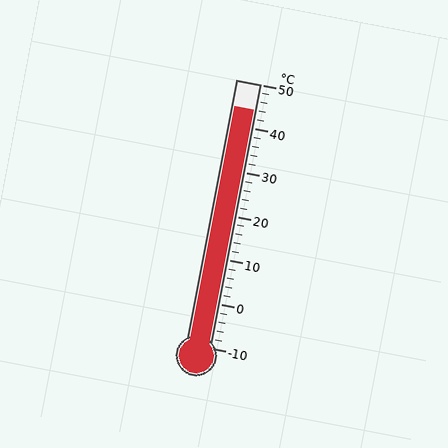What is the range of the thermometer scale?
The thermometer scale ranges from -10°C to 50°C.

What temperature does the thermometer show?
The thermometer shows approximately 44°C.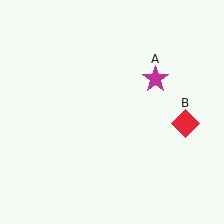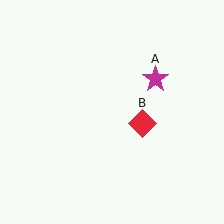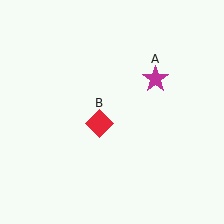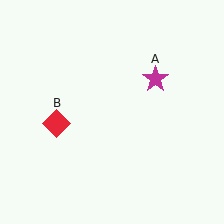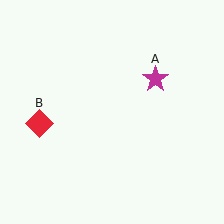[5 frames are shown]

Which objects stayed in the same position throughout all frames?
Magenta star (object A) remained stationary.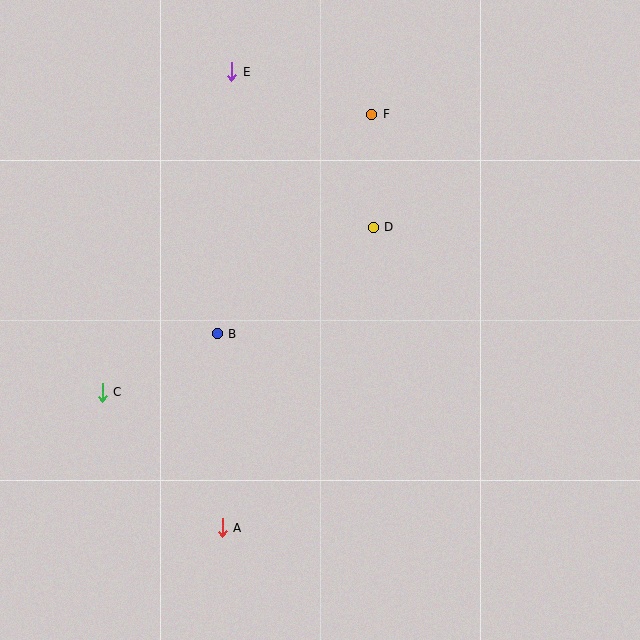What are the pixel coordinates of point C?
Point C is at (102, 392).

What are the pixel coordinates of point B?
Point B is at (217, 334).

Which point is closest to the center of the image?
Point B at (217, 334) is closest to the center.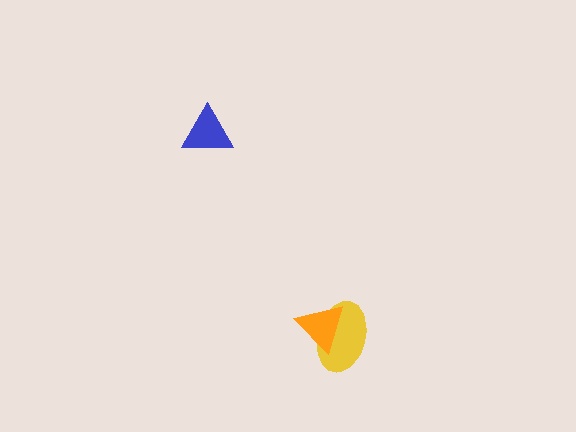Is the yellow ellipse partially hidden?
Yes, it is partially covered by another shape.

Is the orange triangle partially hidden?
No, no other shape covers it.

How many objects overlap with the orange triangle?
1 object overlaps with the orange triangle.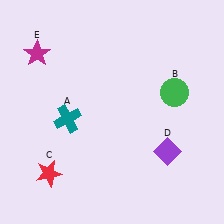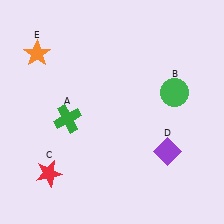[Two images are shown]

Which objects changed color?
A changed from teal to green. E changed from magenta to orange.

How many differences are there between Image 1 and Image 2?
There are 2 differences between the two images.